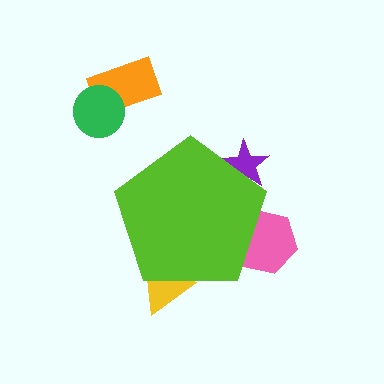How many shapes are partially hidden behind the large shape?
3 shapes are partially hidden.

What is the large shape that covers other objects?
A lime pentagon.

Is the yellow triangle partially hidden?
Yes, the yellow triangle is partially hidden behind the lime pentagon.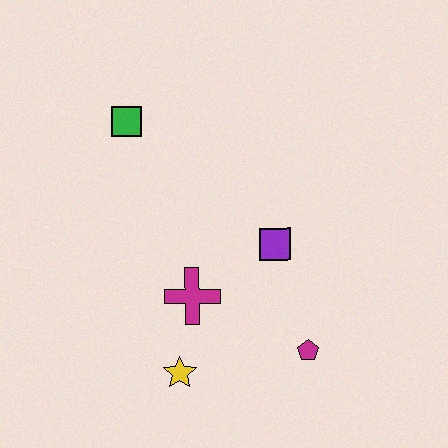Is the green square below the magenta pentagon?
No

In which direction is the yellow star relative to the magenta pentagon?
The yellow star is to the left of the magenta pentagon.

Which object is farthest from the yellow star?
The green square is farthest from the yellow star.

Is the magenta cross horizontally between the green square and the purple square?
Yes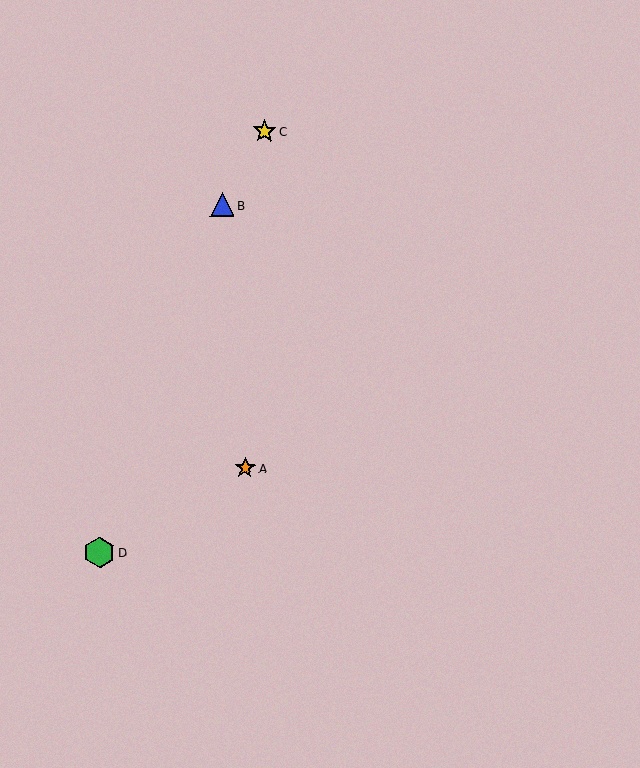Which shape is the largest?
The green hexagon (labeled D) is the largest.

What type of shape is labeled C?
Shape C is a yellow star.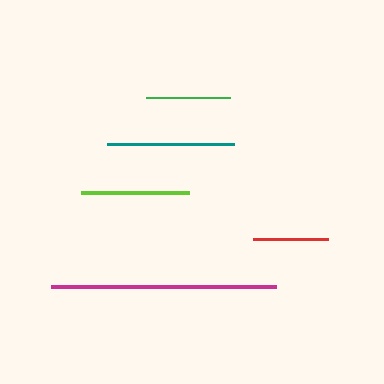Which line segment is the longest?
The magenta line is the longest at approximately 225 pixels.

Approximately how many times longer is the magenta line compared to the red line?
The magenta line is approximately 3.0 times the length of the red line.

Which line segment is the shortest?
The red line is the shortest at approximately 75 pixels.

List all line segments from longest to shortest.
From longest to shortest: magenta, teal, lime, green, red.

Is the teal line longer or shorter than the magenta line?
The magenta line is longer than the teal line.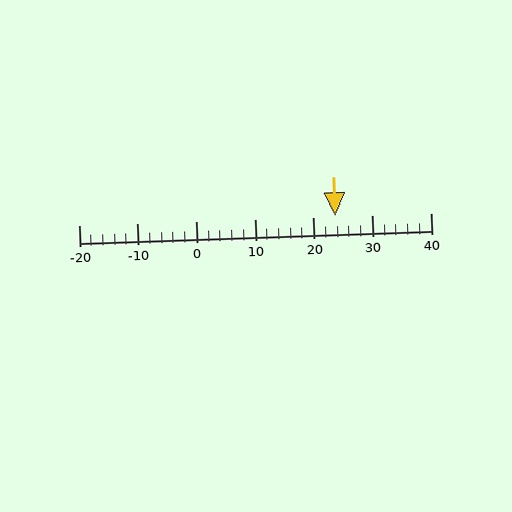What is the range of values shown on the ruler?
The ruler shows values from -20 to 40.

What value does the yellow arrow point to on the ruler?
The yellow arrow points to approximately 24.